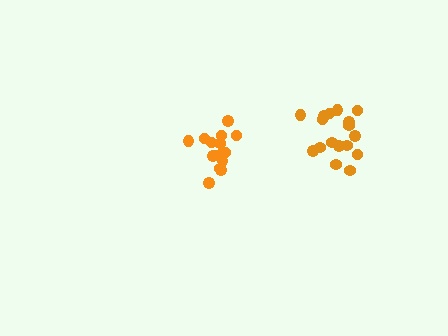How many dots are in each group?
Group 1: 15 dots, Group 2: 17 dots (32 total).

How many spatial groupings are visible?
There are 2 spatial groupings.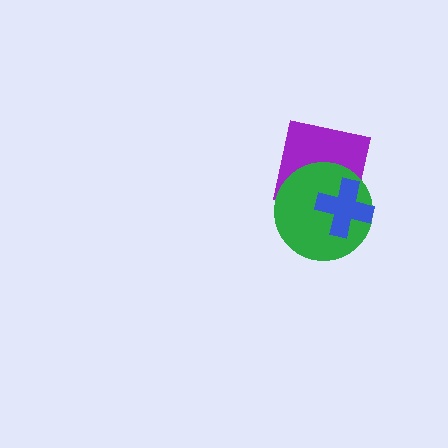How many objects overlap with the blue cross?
2 objects overlap with the blue cross.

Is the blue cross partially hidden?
No, no other shape covers it.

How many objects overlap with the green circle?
2 objects overlap with the green circle.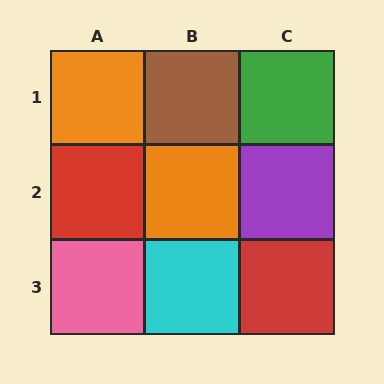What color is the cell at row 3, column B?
Cyan.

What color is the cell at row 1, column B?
Brown.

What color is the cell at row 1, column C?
Green.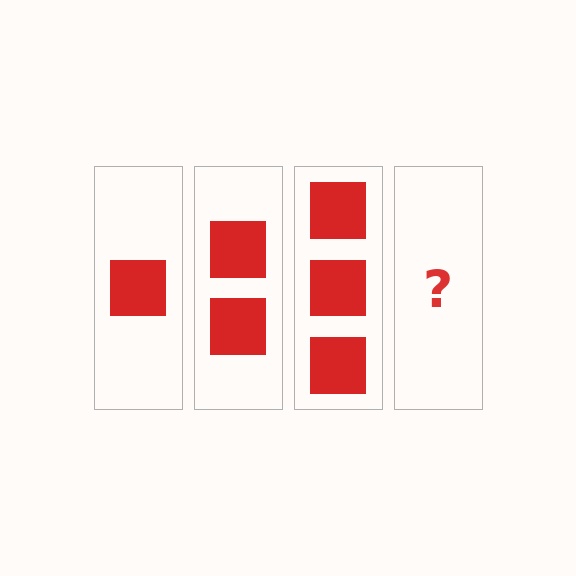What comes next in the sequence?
The next element should be 4 squares.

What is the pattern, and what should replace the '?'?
The pattern is that each step adds one more square. The '?' should be 4 squares.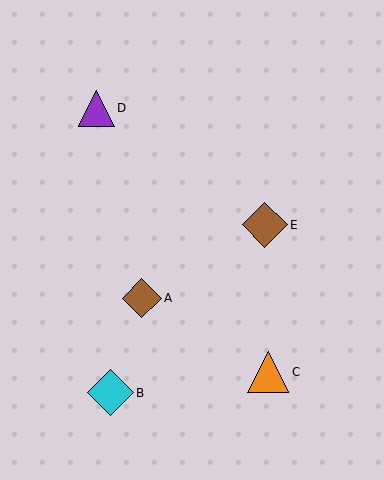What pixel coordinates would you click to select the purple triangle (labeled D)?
Click at (97, 108) to select the purple triangle D.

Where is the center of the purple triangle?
The center of the purple triangle is at (97, 108).